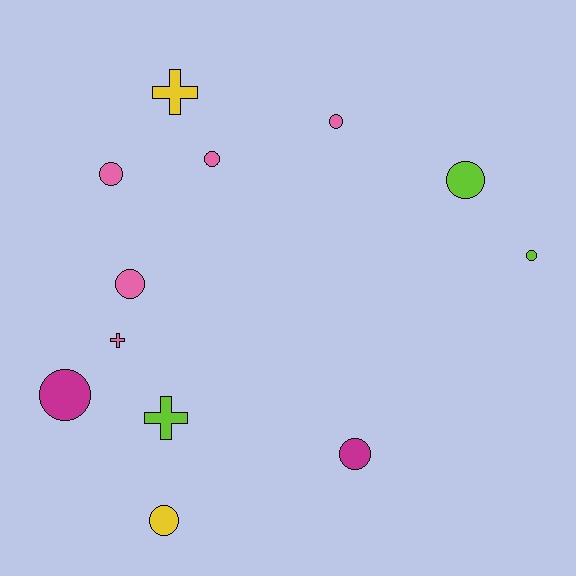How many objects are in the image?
There are 12 objects.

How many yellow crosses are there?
There is 1 yellow cross.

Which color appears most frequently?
Pink, with 5 objects.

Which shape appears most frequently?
Circle, with 9 objects.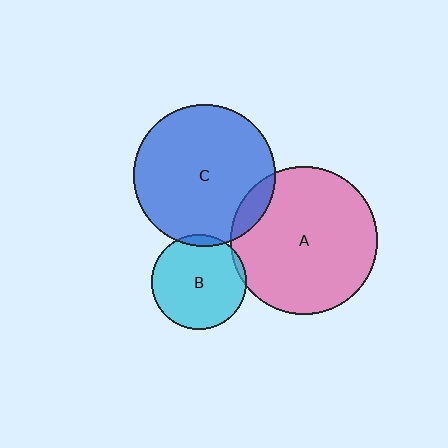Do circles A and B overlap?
Yes.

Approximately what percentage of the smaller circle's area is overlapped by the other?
Approximately 5%.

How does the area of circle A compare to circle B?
Approximately 2.4 times.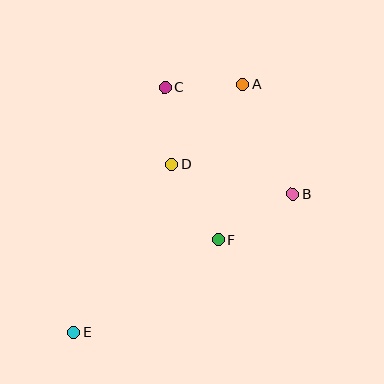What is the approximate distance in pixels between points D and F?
The distance between D and F is approximately 89 pixels.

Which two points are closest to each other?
Points C and D are closest to each other.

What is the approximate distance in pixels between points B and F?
The distance between B and F is approximately 88 pixels.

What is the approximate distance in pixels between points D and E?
The distance between D and E is approximately 195 pixels.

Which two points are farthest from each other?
Points A and E are farthest from each other.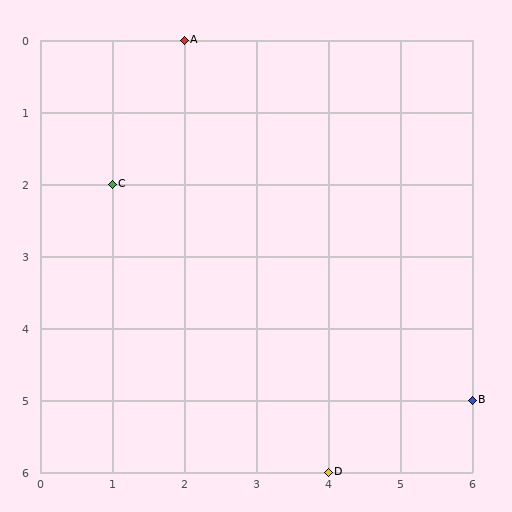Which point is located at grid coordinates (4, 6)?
Point D is at (4, 6).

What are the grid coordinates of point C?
Point C is at grid coordinates (1, 2).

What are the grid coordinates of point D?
Point D is at grid coordinates (4, 6).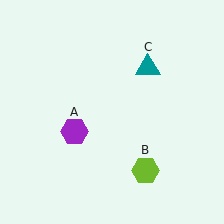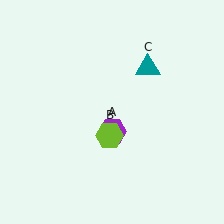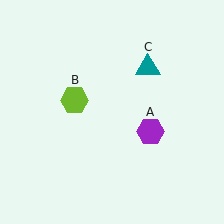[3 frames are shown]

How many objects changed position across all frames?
2 objects changed position: purple hexagon (object A), lime hexagon (object B).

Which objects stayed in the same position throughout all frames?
Teal triangle (object C) remained stationary.